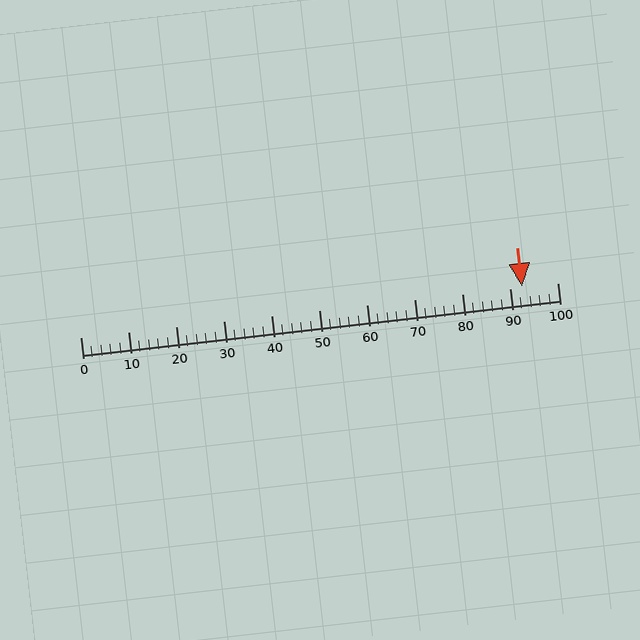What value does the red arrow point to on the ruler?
The red arrow points to approximately 92.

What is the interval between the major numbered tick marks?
The major tick marks are spaced 10 units apart.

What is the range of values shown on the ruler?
The ruler shows values from 0 to 100.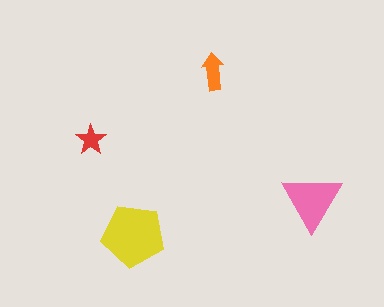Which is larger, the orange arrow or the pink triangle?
The pink triangle.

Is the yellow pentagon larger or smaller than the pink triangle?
Larger.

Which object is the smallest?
The red star.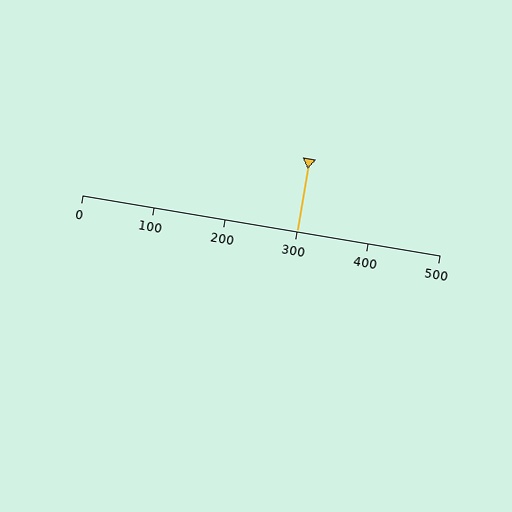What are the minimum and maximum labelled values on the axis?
The axis runs from 0 to 500.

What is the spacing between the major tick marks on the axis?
The major ticks are spaced 100 apart.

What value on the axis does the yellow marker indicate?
The marker indicates approximately 300.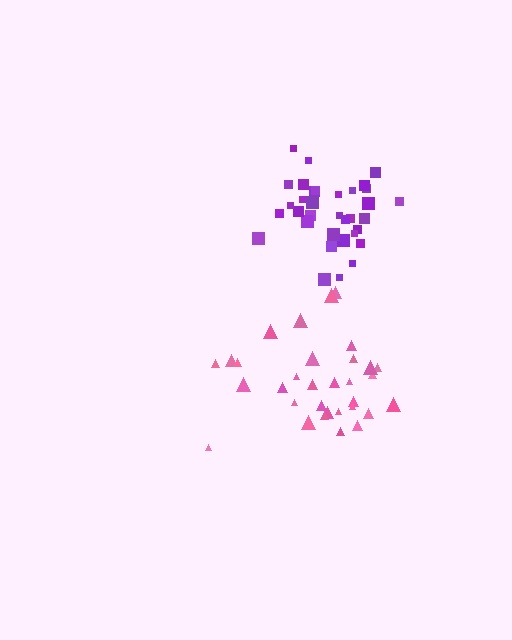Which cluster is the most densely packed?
Purple.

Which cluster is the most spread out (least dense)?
Pink.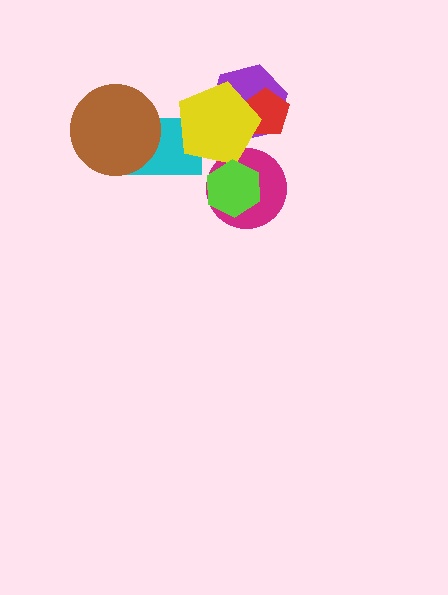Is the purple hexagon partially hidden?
Yes, it is partially covered by another shape.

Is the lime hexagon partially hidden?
No, no other shape covers it.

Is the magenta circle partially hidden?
Yes, it is partially covered by another shape.